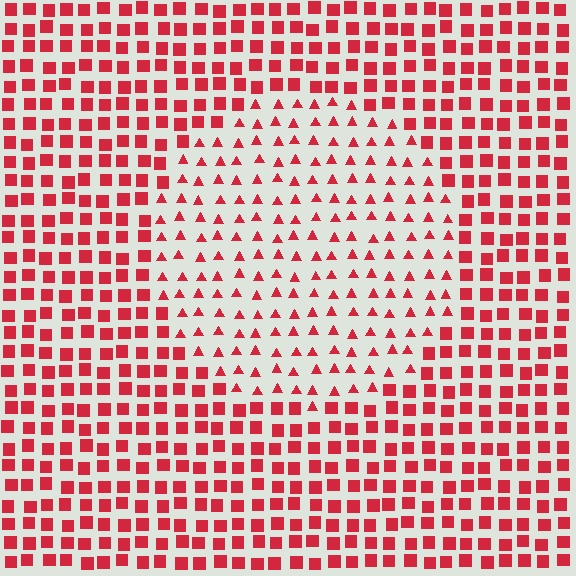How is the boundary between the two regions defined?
The boundary is defined by a change in element shape: triangles inside vs. squares outside. All elements share the same color and spacing.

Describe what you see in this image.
The image is filled with small red elements arranged in a uniform grid. A circle-shaped region contains triangles, while the surrounding area contains squares. The boundary is defined purely by the change in element shape.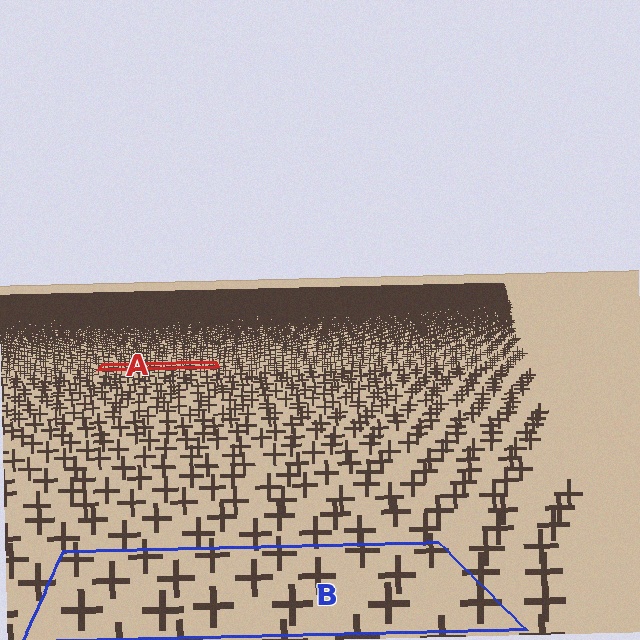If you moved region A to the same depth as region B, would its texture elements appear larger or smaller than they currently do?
They would appear larger. At a closer depth, the same texture elements are projected at a bigger on-screen size.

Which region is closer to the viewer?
Region B is closer. The texture elements there are larger and more spread out.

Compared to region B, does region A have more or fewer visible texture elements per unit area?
Region A has more texture elements per unit area — they are packed more densely because it is farther away.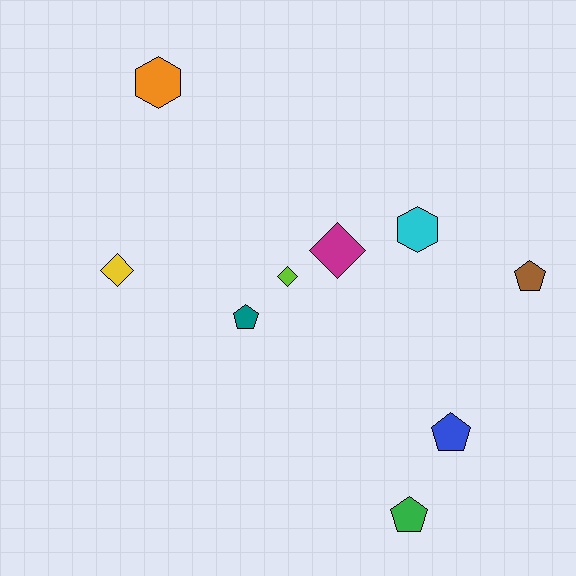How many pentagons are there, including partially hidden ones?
There are 4 pentagons.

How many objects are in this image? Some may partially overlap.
There are 9 objects.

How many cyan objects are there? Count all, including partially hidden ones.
There is 1 cyan object.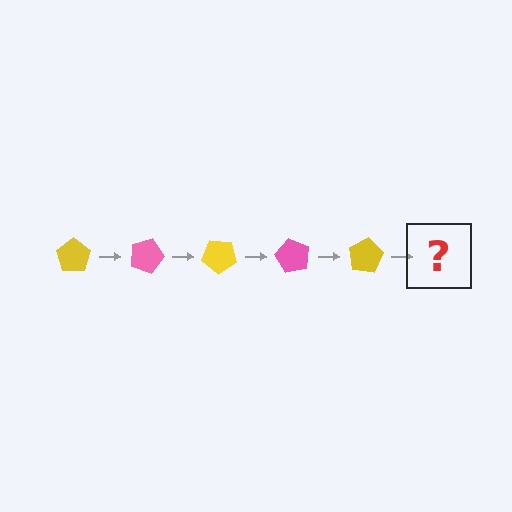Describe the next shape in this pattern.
It should be a pink pentagon, rotated 100 degrees from the start.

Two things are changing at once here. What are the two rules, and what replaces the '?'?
The two rules are that it rotates 20 degrees each step and the color cycles through yellow and pink. The '?' should be a pink pentagon, rotated 100 degrees from the start.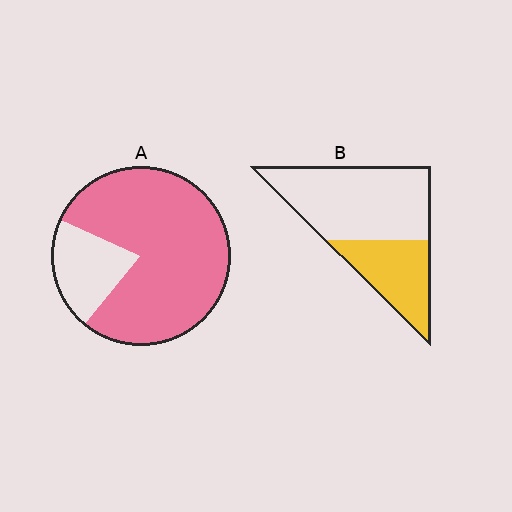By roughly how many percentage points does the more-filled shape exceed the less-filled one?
By roughly 45 percentage points (A over B).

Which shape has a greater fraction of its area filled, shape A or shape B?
Shape A.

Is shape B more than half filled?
No.